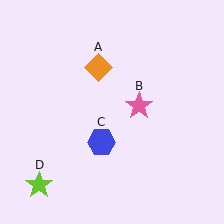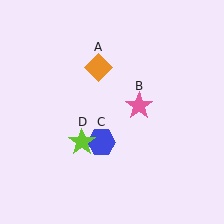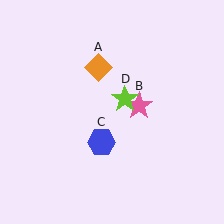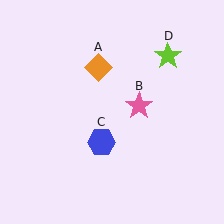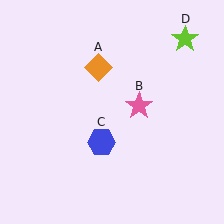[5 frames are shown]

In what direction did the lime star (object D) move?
The lime star (object D) moved up and to the right.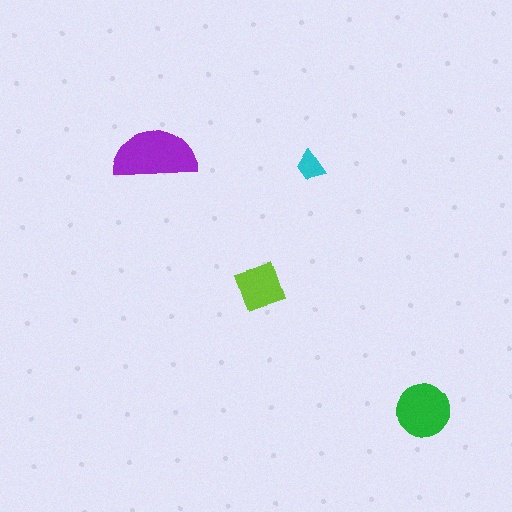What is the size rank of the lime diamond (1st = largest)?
3rd.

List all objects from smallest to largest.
The cyan trapezoid, the lime diamond, the green circle, the purple semicircle.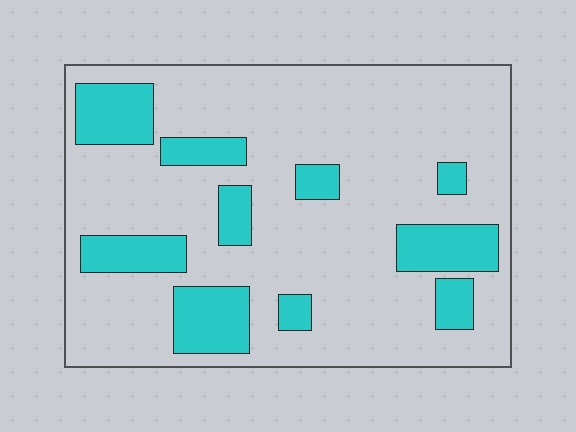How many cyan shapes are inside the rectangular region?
10.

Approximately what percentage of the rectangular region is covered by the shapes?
Approximately 20%.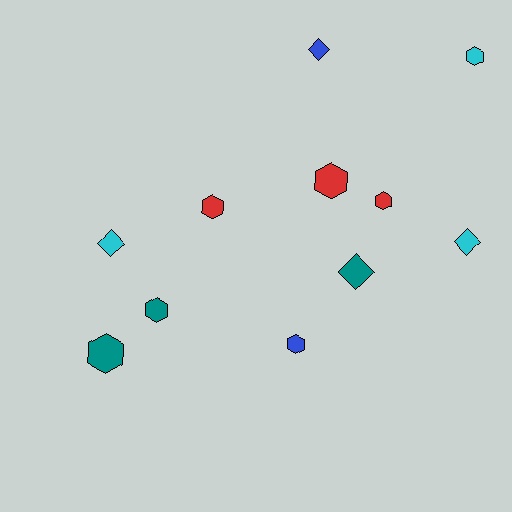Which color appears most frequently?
Cyan, with 3 objects.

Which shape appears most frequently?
Hexagon, with 7 objects.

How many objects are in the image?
There are 11 objects.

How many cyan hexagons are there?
There is 1 cyan hexagon.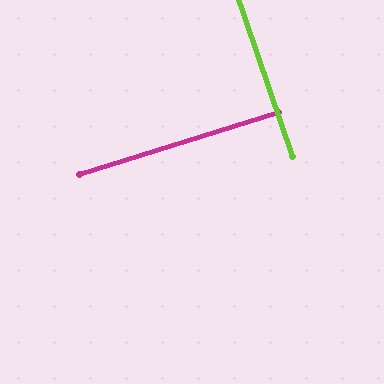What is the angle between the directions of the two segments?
Approximately 88 degrees.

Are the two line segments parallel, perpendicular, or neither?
Perpendicular — they meet at approximately 88°.